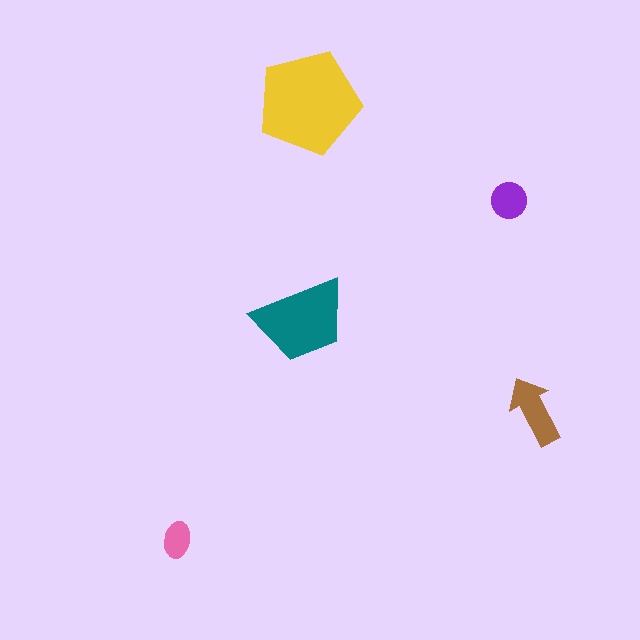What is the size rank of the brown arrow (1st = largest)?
3rd.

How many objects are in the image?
There are 5 objects in the image.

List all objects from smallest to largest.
The pink ellipse, the purple circle, the brown arrow, the teal trapezoid, the yellow pentagon.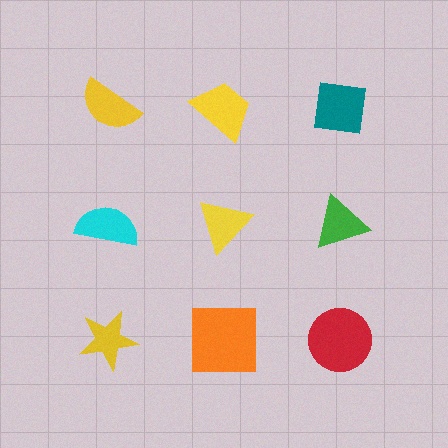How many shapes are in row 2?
3 shapes.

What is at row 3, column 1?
A yellow star.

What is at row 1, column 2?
A yellow trapezoid.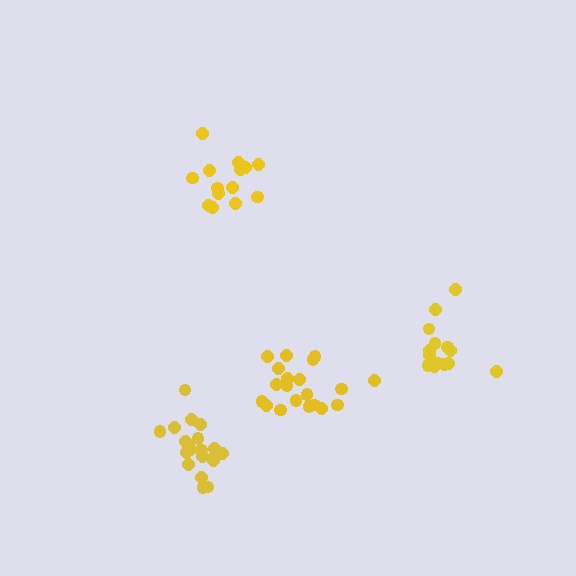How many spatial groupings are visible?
There are 4 spatial groupings.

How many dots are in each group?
Group 1: 20 dots, Group 2: 14 dots, Group 3: 14 dots, Group 4: 20 dots (68 total).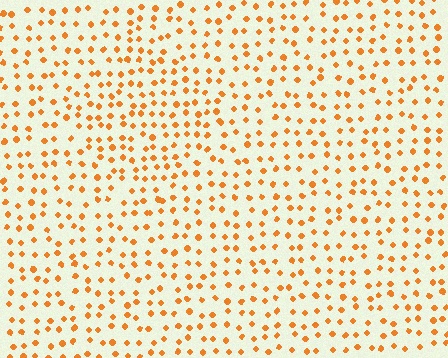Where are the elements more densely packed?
The elements are more densely packed inside the diamond boundary.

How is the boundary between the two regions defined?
The boundary is defined by a change in element density (approximately 1.4x ratio). All elements are the same color, size, and shape.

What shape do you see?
I see a diamond.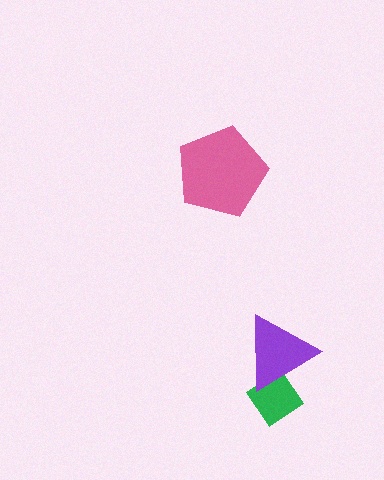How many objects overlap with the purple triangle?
1 object overlaps with the purple triangle.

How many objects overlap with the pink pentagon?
0 objects overlap with the pink pentagon.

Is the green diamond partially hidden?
Yes, it is partially covered by another shape.